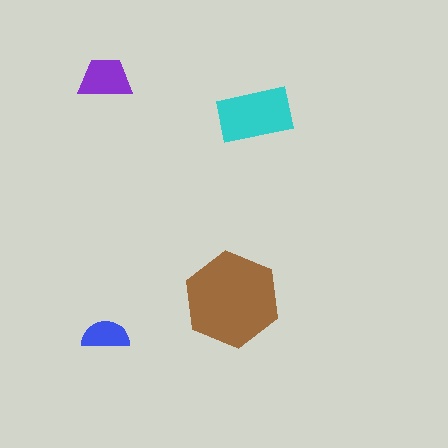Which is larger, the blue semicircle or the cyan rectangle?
The cyan rectangle.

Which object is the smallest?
The blue semicircle.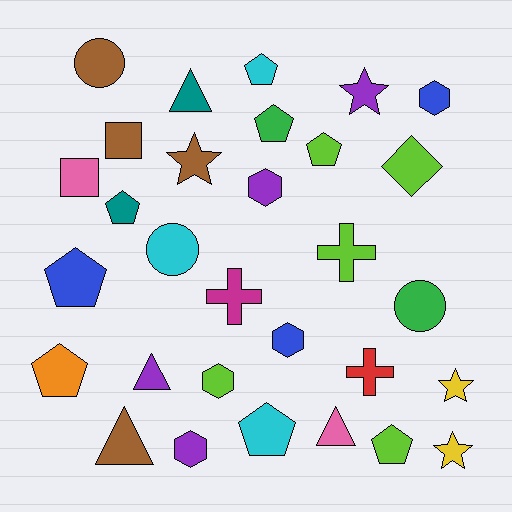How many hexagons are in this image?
There are 5 hexagons.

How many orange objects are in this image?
There is 1 orange object.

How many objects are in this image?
There are 30 objects.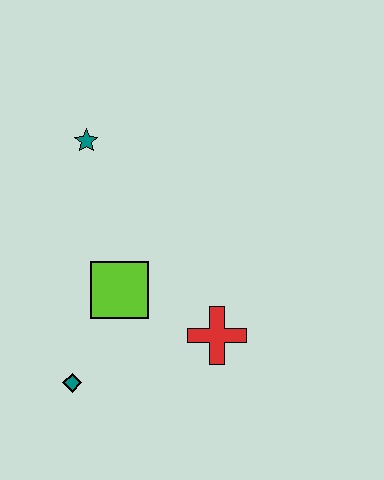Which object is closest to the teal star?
The lime square is closest to the teal star.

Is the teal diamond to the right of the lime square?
No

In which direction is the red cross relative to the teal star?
The red cross is below the teal star.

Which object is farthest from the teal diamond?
The teal star is farthest from the teal diamond.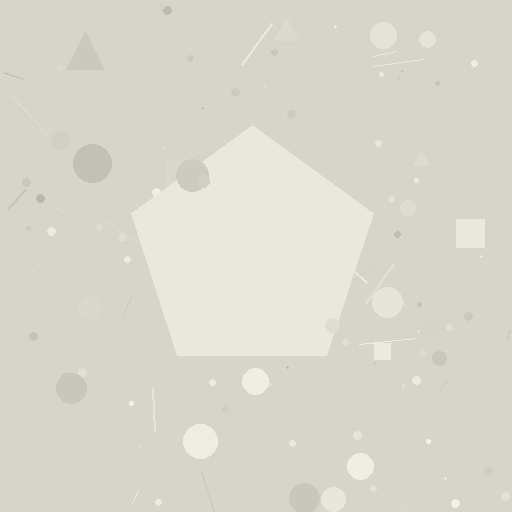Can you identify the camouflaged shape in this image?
The camouflaged shape is a pentagon.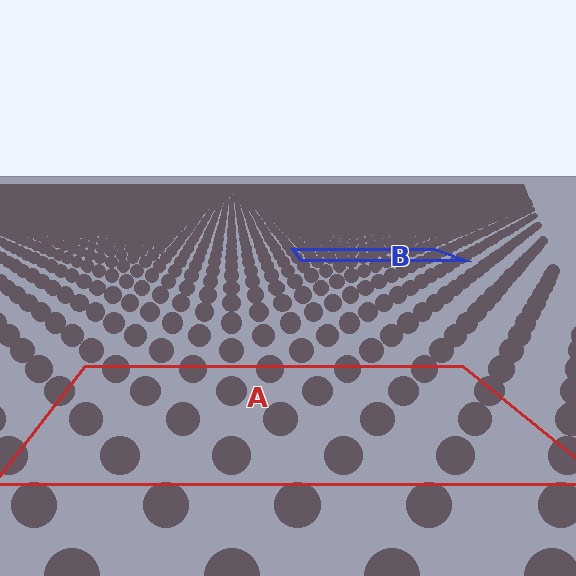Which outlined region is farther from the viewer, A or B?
Region B is farther from the viewer — the texture elements inside it appear smaller and more densely packed.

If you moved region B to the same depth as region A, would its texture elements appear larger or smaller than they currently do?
They would appear larger. At a closer depth, the same texture elements are projected at a bigger on-screen size.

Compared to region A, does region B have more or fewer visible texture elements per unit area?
Region B has more texture elements per unit area — they are packed more densely because it is farther away.